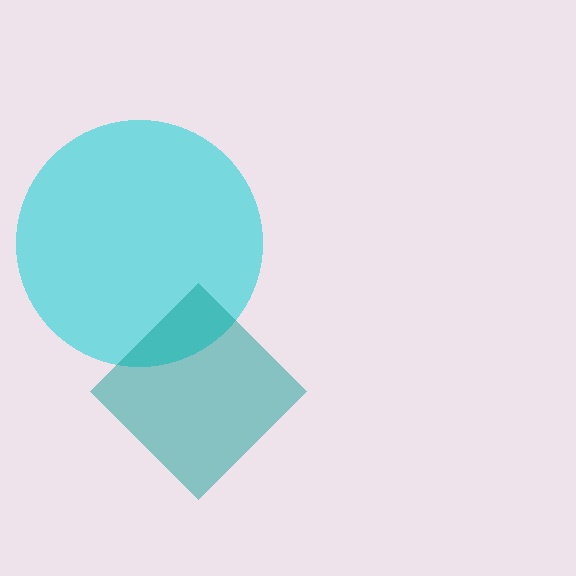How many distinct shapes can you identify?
There are 2 distinct shapes: a cyan circle, a teal diamond.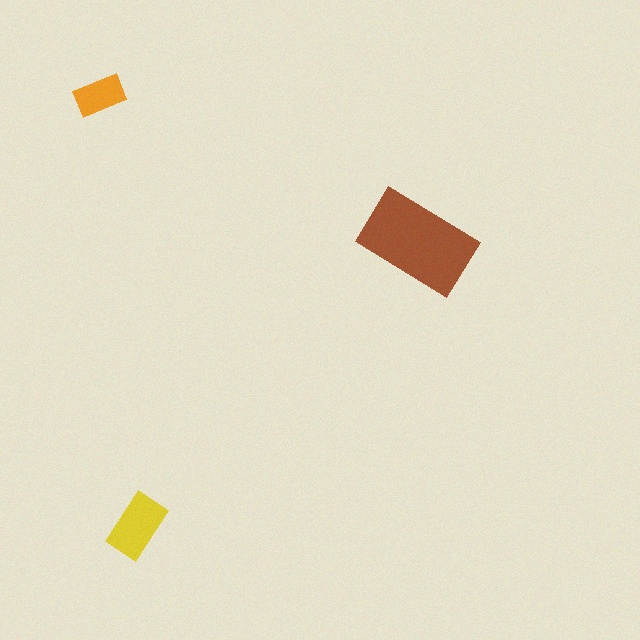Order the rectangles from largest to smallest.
the brown one, the yellow one, the orange one.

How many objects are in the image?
There are 3 objects in the image.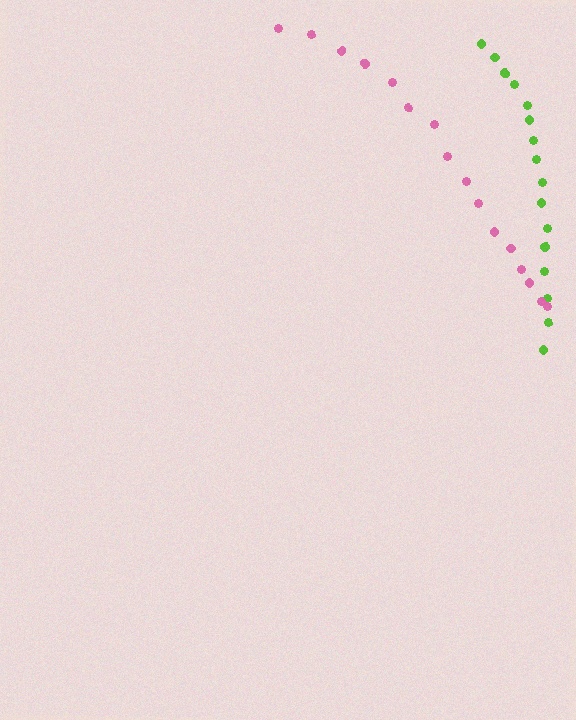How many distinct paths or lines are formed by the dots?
There are 2 distinct paths.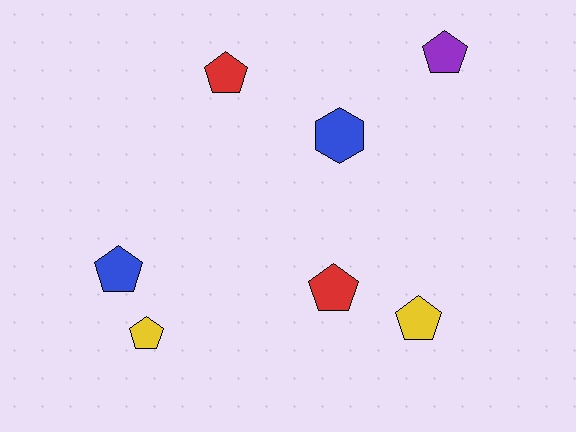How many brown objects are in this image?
There are no brown objects.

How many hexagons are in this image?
There is 1 hexagon.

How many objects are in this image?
There are 7 objects.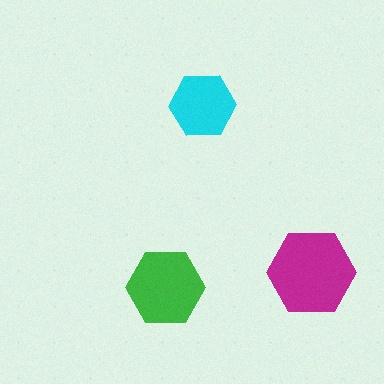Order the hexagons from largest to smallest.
the magenta one, the green one, the cyan one.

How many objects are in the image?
There are 3 objects in the image.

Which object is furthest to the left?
The green hexagon is leftmost.